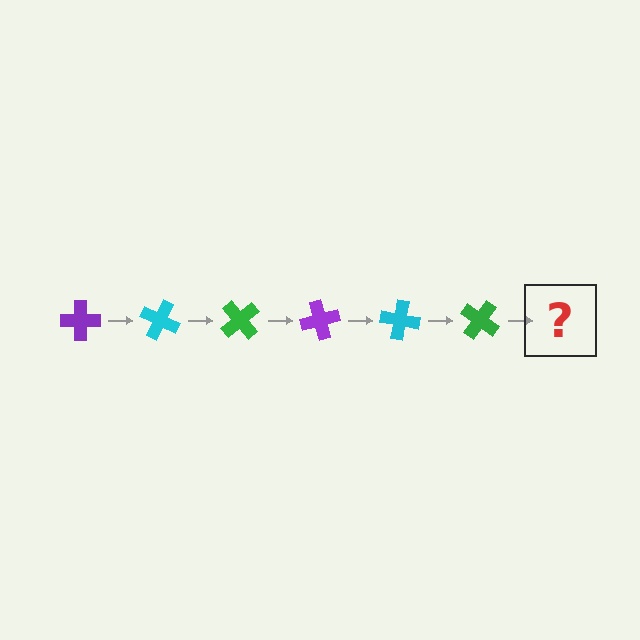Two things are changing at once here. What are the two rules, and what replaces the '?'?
The two rules are that it rotates 25 degrees each step and the color cycles through purple, cyan, and green. The '?' should be a purple cross, rotated 150 degrees from the start.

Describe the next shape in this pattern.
It should be a purple cross, rotated 150 degrees from the start.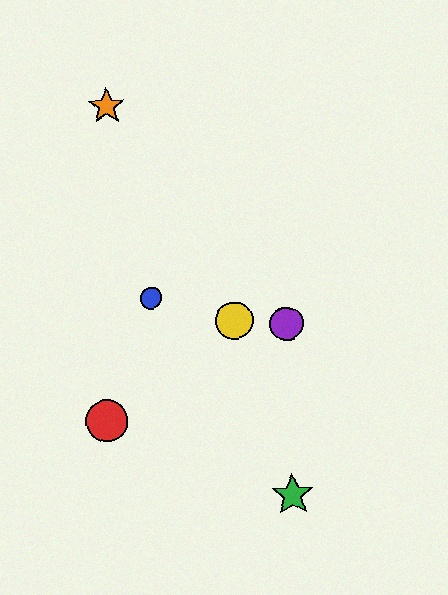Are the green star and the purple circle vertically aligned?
Yes, both are at x≈293.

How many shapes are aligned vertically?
2 shapes (the green star, the purple circle) are aligned vertically.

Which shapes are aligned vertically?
The green star, the purple circle are aligned vertically.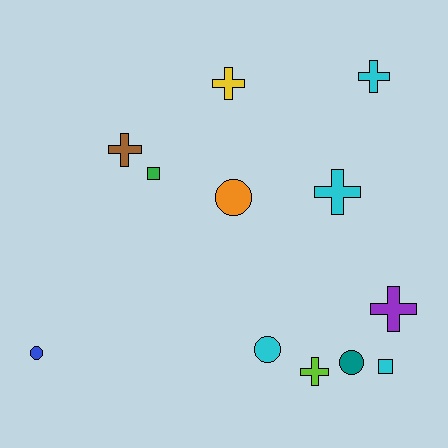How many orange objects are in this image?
There is 1 orange object.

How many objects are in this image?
There are 12 objects.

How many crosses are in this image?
There are 6 crosses.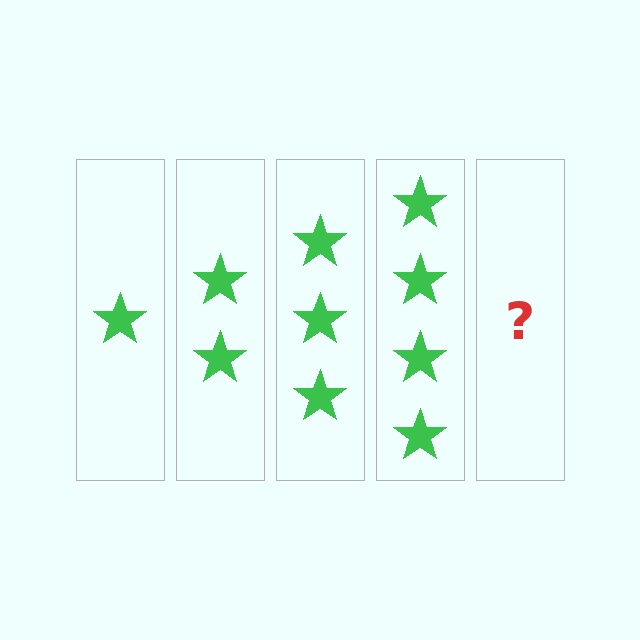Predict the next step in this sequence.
The next step is 5 stars.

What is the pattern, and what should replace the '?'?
The pattern is that each step adds one more star. The '?' should be 5 stars.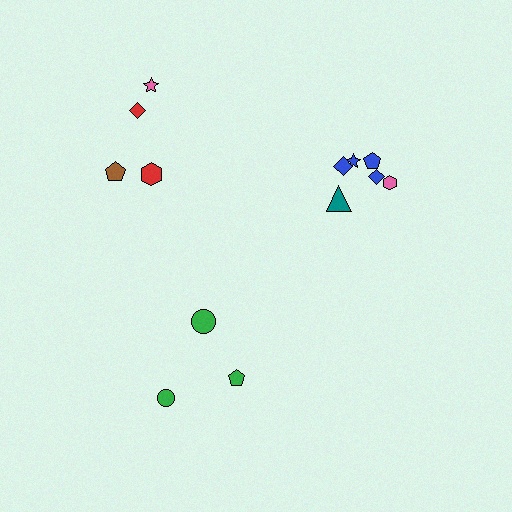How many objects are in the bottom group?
There are 3 objects.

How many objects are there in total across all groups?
There are 13 objects.